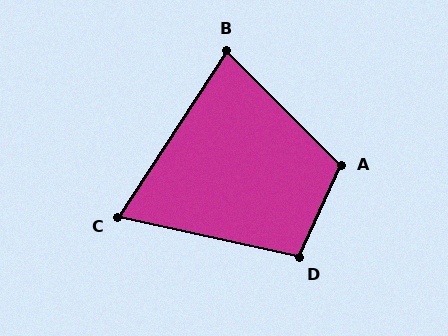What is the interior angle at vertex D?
Approximately 102 degrees (obtuse).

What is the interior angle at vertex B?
Approximately 78 degrees (acute).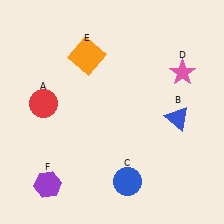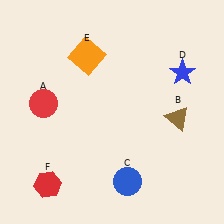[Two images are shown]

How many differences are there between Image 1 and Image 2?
There are 3 differences between the two images.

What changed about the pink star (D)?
In Image 1, D is pink. In Image 2, it changed to blue.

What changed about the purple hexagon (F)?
In Image 1, F is purple. In Image 2, it changed to red.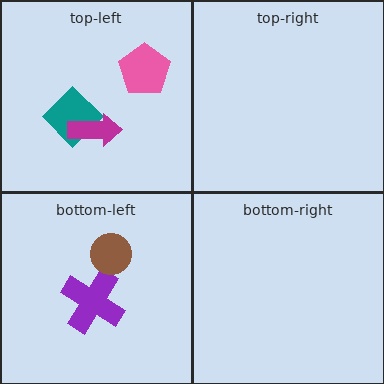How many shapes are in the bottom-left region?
2.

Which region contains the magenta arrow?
The top-left region.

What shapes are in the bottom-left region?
The purple cross, the brown circle.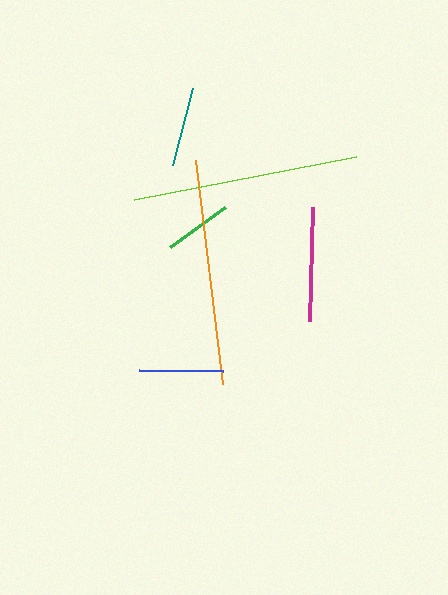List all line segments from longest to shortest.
From longest to shortest: lime, orange, magenta, blue, teal, green.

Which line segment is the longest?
The lime line is the longest at approximately 226 pixels.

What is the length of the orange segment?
The orange segment is approximately 225 pixels long.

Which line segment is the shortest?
The green line is the shortest at approximately 67 pixels.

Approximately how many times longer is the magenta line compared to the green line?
The magenta line is approximately 1.7 times the length of the green line.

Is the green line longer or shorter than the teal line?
The teal line is longer than the green line.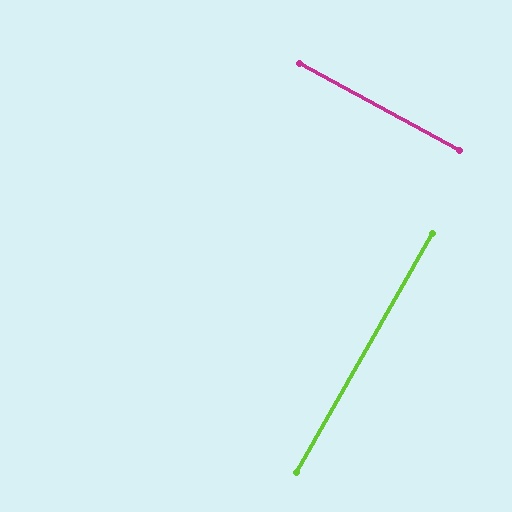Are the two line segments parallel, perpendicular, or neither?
Perpendicular — they meet at approximately 89°.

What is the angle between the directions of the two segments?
Approximately 89 degrees.